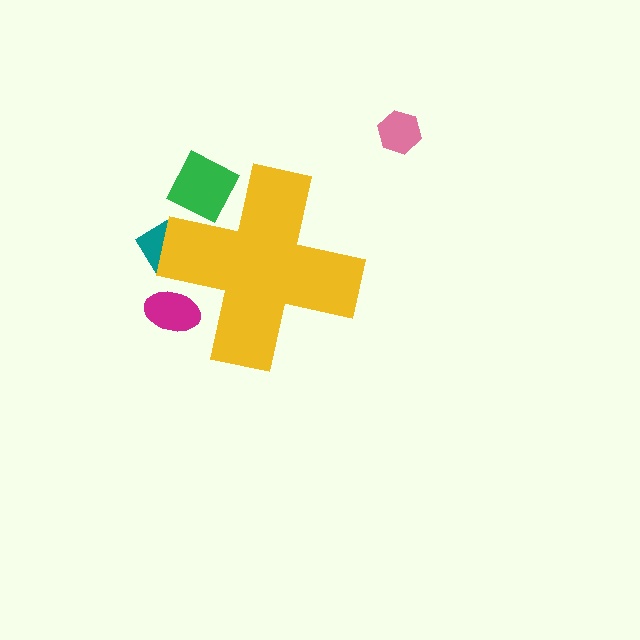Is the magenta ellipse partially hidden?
Yes, the magenta ellipse is partially hidden behind the yellow cross.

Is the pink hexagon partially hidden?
No, the pink hexagon is fully visible.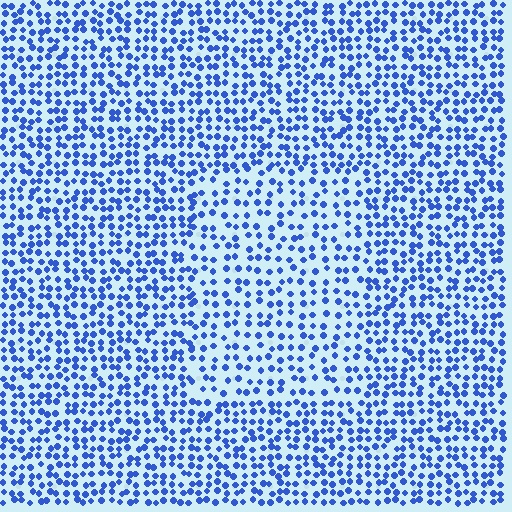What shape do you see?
I see a rectangle.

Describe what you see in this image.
The image contains small blue elements arranged at two different densities. A rectangle-shaped region is visible where the elements are less densely packed than the surrounding area.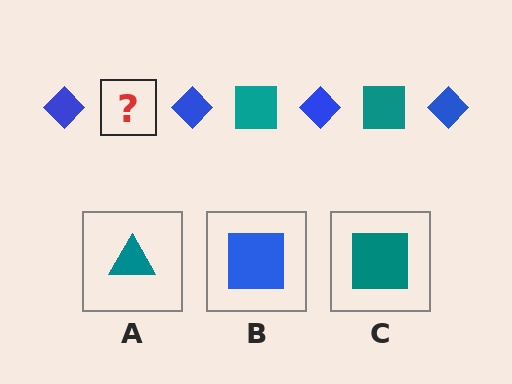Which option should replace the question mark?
Option C.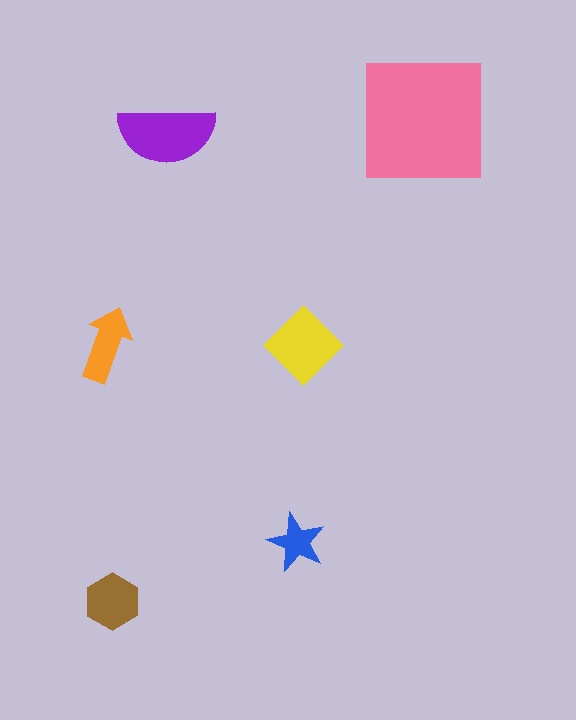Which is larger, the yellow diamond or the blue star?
The yellow diamond.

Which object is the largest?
The pink square.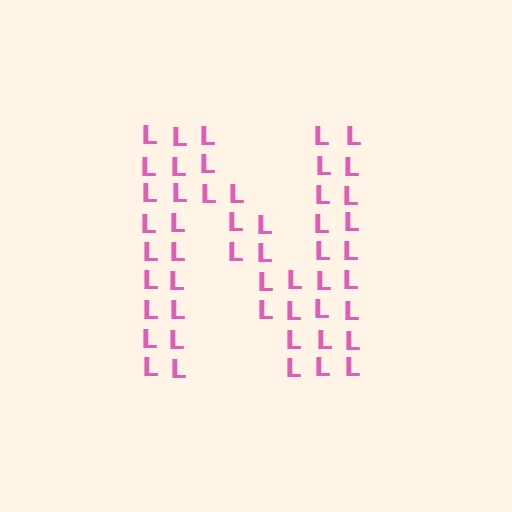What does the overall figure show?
The overall figure shows the letter N.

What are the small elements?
The small elements are letter L's.